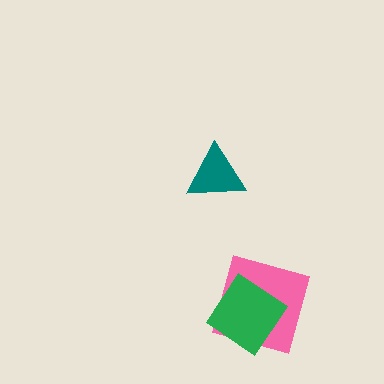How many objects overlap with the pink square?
1 object overlaps with the pink square.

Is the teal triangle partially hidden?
No, no other shape covers it.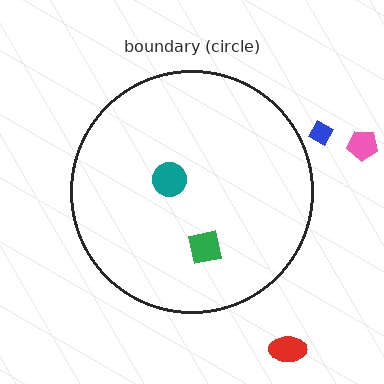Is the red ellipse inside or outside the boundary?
Outside.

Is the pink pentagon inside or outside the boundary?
Outside.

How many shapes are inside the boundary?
2 inside, 3 outside.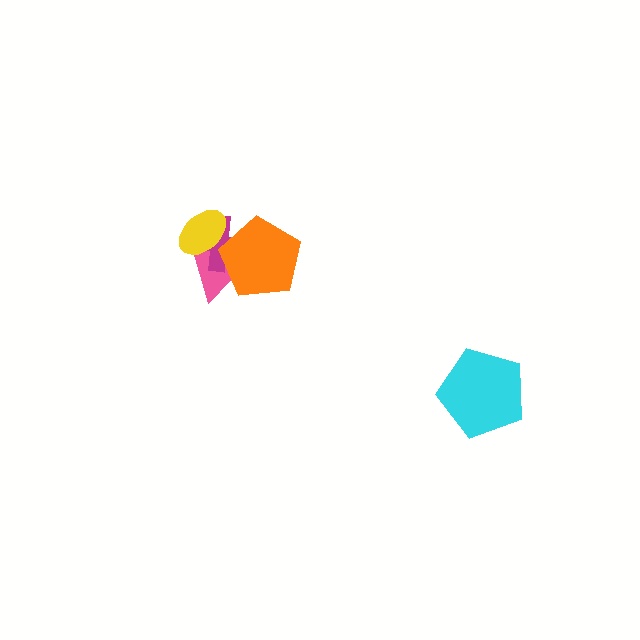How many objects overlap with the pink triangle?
3 objects overlap with the pink triangle.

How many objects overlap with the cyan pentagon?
0 objects overlap with the cyan pentagon.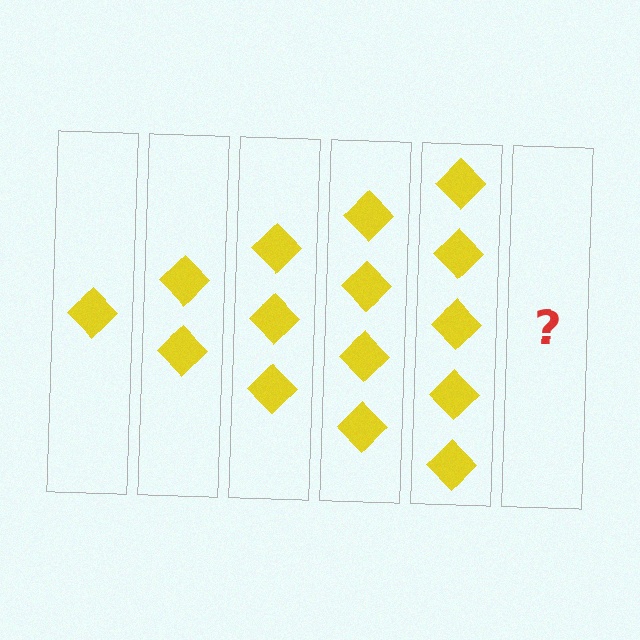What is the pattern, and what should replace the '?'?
The pattern is that each step adds one more diamond. The '?' should be 6 diamonds.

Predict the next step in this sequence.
The next step is 6 diamonds.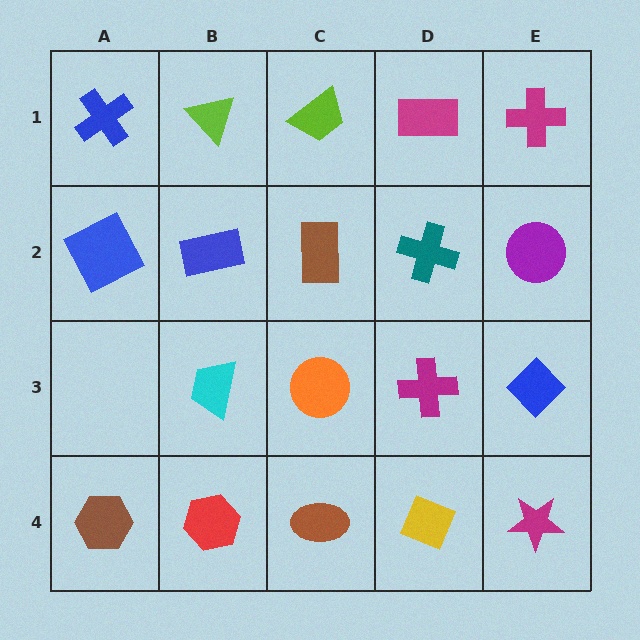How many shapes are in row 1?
5 shapes.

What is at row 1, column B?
A lime triangle.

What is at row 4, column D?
A yellow diamond.